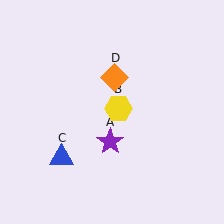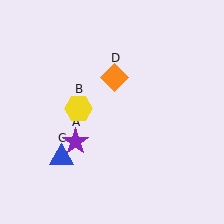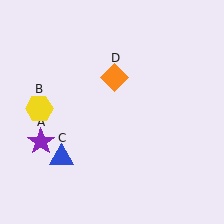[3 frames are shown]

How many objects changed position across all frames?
2 objects changed position: purple star (object A), yellow hexagon (object B).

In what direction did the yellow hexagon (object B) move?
The yellow hexagon (object B) moved left.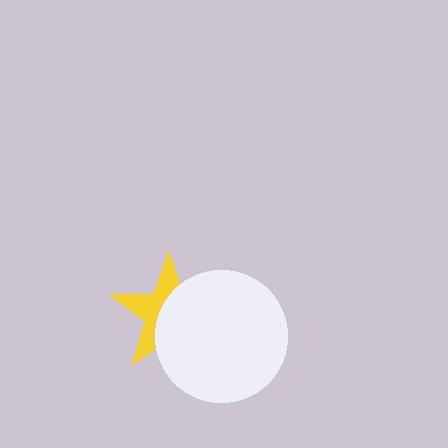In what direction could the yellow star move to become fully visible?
The yellow star could move left. That would shift it out from behind the white circle entirely.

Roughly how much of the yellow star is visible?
About half of it is visible (roughly 45%).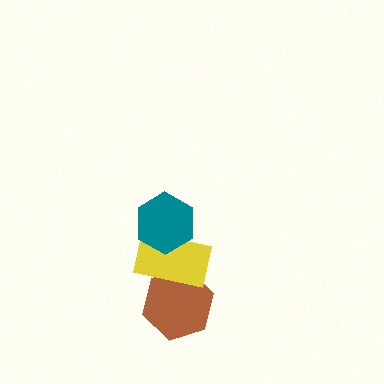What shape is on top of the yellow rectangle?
The teal hexagon is on top of the yellow rectangle.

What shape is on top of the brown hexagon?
The yellow rectangle is on top of the brown hexagon.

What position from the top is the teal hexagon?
The teal hexagon is 1st from the top.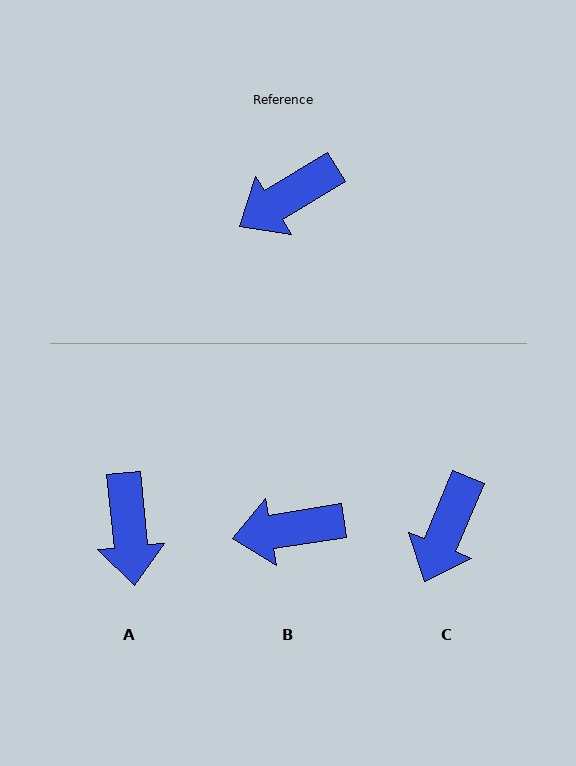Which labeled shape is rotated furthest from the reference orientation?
A, about 64 degrees away.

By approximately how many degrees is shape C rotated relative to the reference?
Approximately 36 degrees counter-clockwise.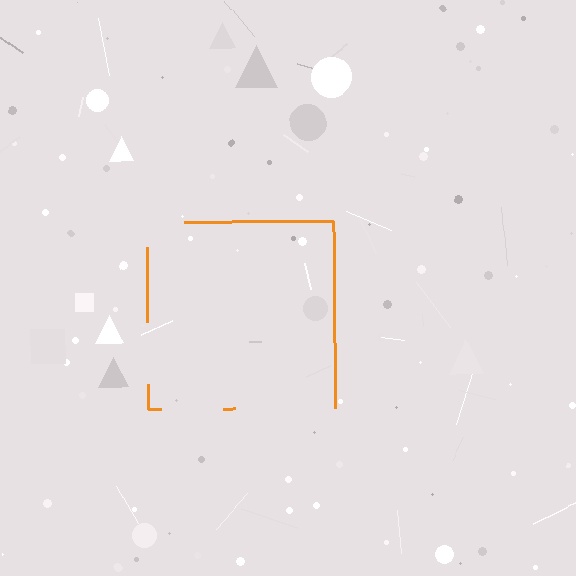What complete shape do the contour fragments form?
The contour fragments form a square.